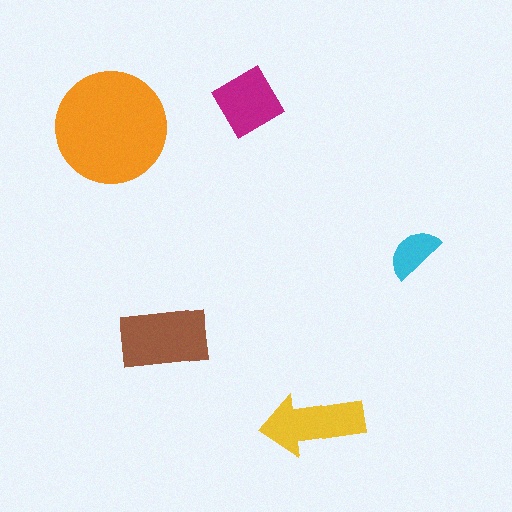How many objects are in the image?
There are 5 objects in the image.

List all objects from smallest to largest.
The cyan semicircle, the magenta diamond, the yellow arrow, the brown rectangle, the orange circle.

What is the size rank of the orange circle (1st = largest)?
1st.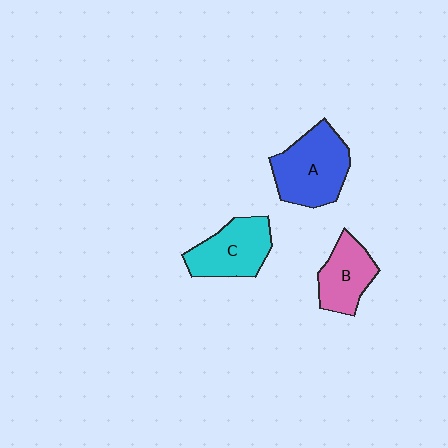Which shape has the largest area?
Shape A (blue).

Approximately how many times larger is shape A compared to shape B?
Approximately 1.5 times.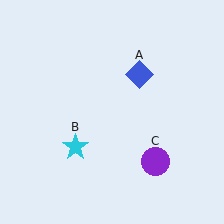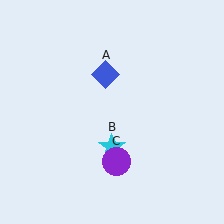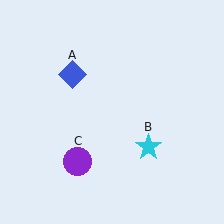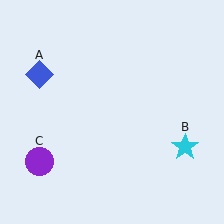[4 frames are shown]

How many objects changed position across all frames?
3 objects changed position: blue diamond (object A), cyan star (object B), purple circle (object C).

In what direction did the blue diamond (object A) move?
The blue diamond (object A) moved left.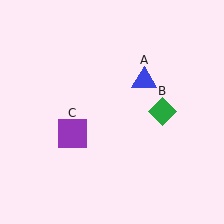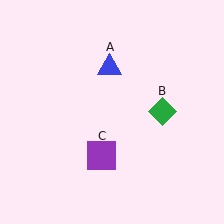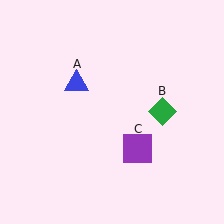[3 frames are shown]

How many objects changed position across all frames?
2 objects changed position: blue triangle (object A), purple square (object C).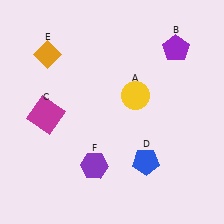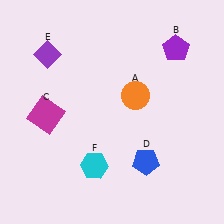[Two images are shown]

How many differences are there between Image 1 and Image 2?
There are 3 differences between the two images.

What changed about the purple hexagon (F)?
In Image 1, F is purple. In Image 2, it changed to cyan.